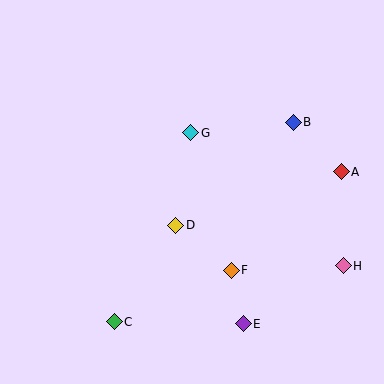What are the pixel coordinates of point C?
Point C is at (115, 322).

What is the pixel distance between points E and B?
The distance between E and B is 207 pixels.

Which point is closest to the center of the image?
Point D at (176, 225) is closest to the center.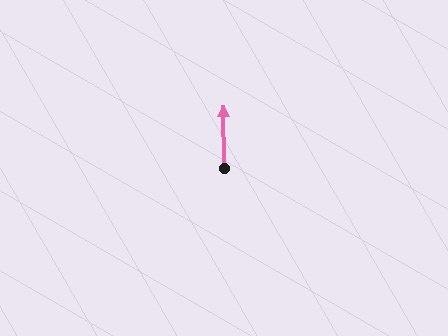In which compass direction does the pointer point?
North.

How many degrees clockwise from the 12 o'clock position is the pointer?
Approximately 360 degrees.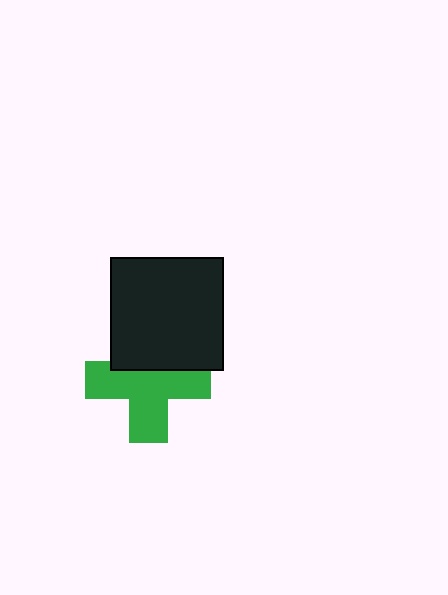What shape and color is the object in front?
The object in front is a black square.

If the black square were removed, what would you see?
You would see the complete green cross.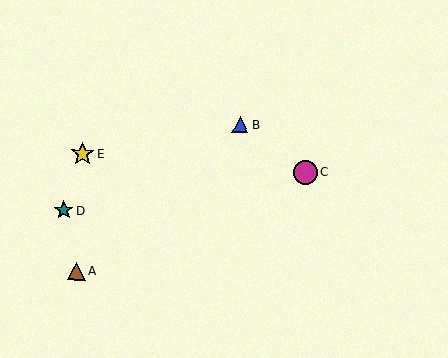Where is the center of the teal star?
The center of the teal star is at (63, 211).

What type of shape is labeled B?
Shape B is a blue triangle.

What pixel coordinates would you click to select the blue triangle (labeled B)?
Click at (240, 125) to select the blue triangle B.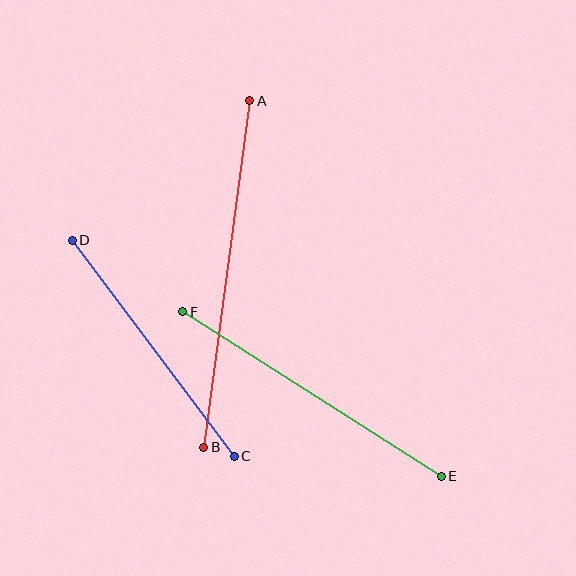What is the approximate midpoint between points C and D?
The midpoint is at approximately (153, 348) pixels.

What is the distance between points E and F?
The distance is approximately 306 pixels.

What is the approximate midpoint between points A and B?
The midpoint is at approximately (227, 274) pixels.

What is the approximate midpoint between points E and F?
The midpoint is at approximately (312, 394) pixels.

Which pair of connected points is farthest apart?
Points A and B are farthest apart.